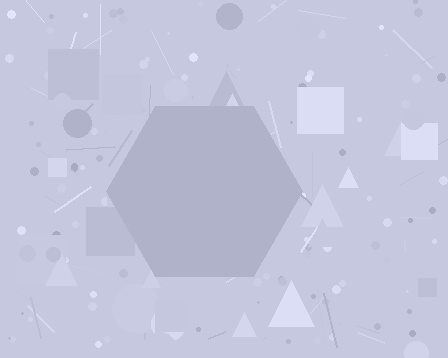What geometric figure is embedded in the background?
A hexagon is embedded in the background.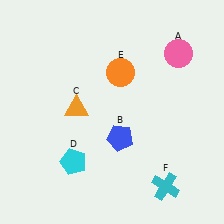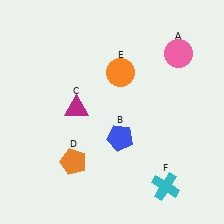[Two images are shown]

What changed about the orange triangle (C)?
In Image 1, C is orange. In Image 2, it changed to magenta.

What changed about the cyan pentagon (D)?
In Image 1, D is cyan. In Image 2, it changed to orange.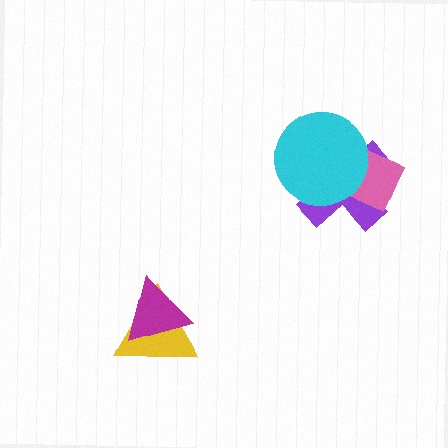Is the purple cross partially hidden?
Yes, it is partially covered by another shape.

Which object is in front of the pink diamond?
The cyan circle is in front of the pink diamond.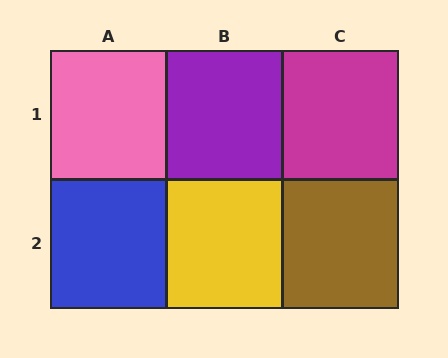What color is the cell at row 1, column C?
Magenta.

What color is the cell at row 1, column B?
Purple.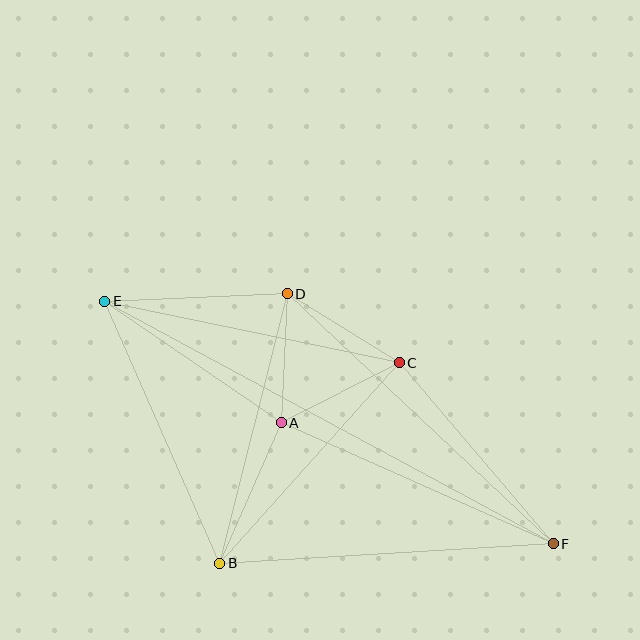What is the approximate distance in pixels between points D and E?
The distance between D and E is approximately 182 pixels.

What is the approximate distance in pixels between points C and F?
The distance between C and F is approximately 237 pixels.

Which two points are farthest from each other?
Points E and F are farthest from each other.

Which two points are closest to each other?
Points A and D are closest to each other.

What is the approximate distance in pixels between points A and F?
The distance between A and F is approximately 298 pixels.